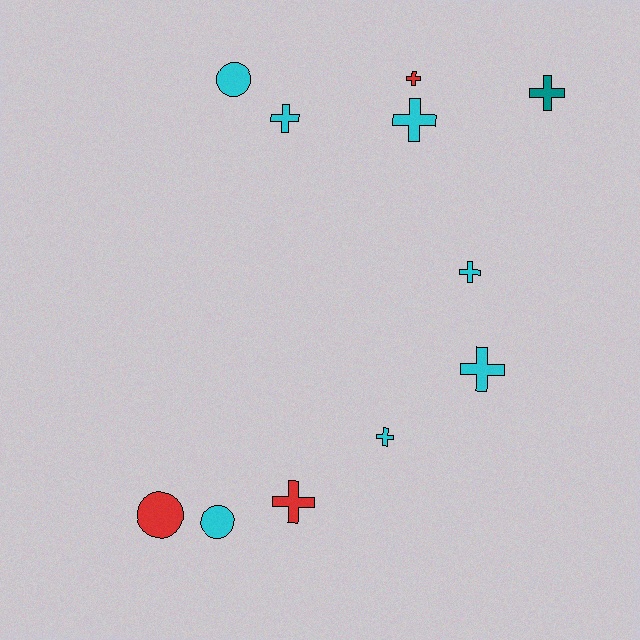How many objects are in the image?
There are 11 objects.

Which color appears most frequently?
Cyan, with 7 objects.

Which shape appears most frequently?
Cross, with 8 objects.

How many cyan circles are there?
There are 2 cyan circles.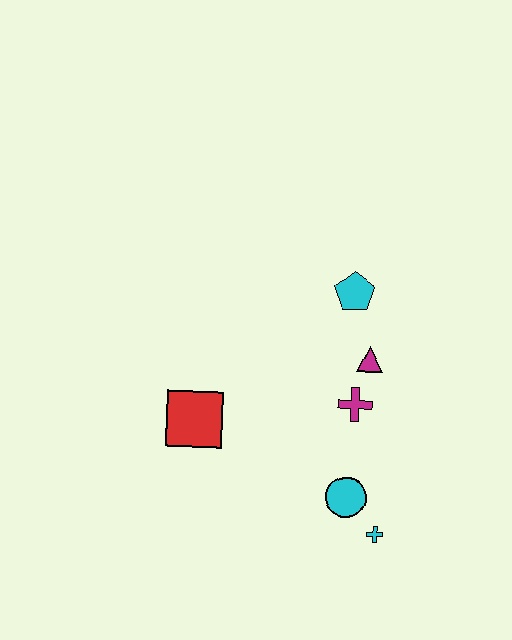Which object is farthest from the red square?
The cyan cross is farthest from the red square.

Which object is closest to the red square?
The magenta cross is closest to the red square.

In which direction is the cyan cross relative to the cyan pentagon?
The cyan cross is below the cyan pentagon.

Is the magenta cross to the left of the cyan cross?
Yes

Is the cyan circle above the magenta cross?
No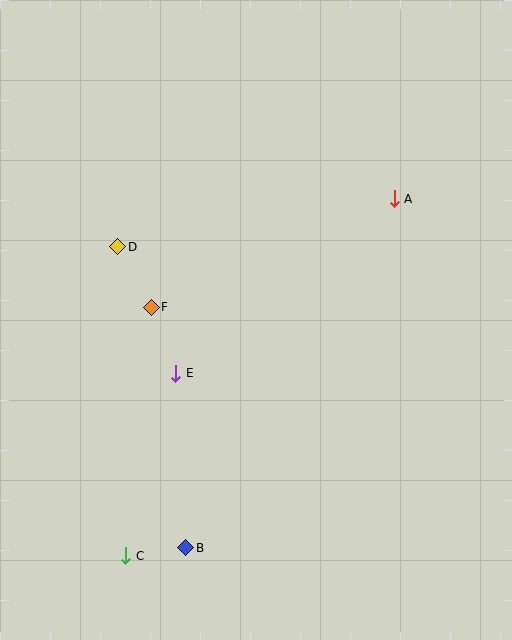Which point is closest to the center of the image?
Point E at (176, 373) is closest to the center.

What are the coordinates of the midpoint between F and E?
The midpoint between F and E is at (163, 340).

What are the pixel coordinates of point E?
Point E is at (176, 373).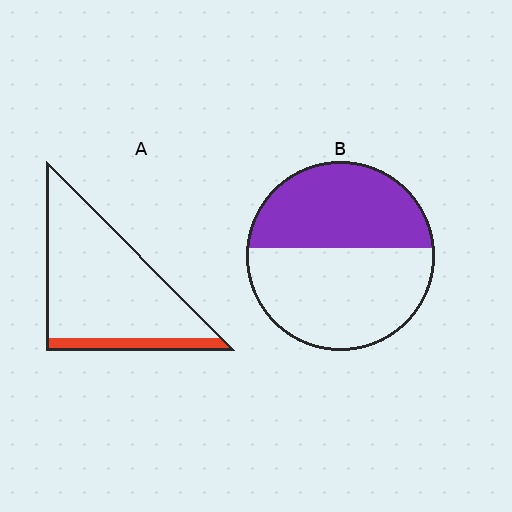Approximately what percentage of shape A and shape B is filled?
A is approximately 15% and B is approximately 45%.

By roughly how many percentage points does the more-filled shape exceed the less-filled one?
By roughly 30 percentage points (B over A).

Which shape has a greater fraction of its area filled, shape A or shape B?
Shape B.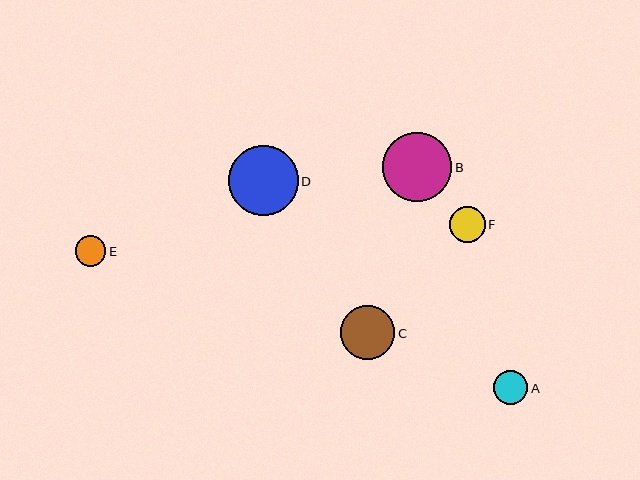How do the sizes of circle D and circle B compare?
Circle D and circle B are approximately the same size.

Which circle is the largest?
Circle D is the largest with a size of approximately 70 pixels.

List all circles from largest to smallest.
From largest to smallest: D, B, C, F, A, E.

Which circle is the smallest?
Circle E is the smallest with a size of approximately 31 pixels.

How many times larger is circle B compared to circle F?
Circle B is approximately 2.0 times the size of circle F.